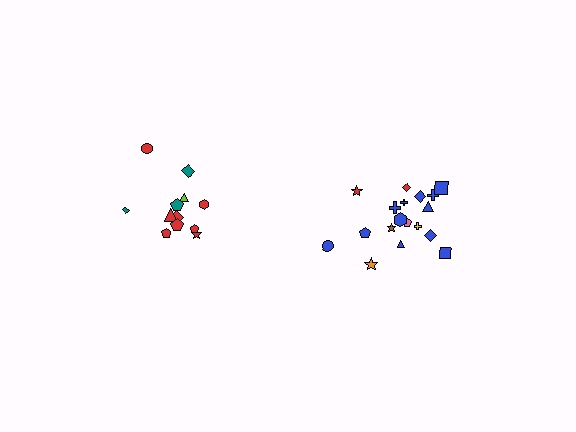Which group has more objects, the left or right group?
The right group.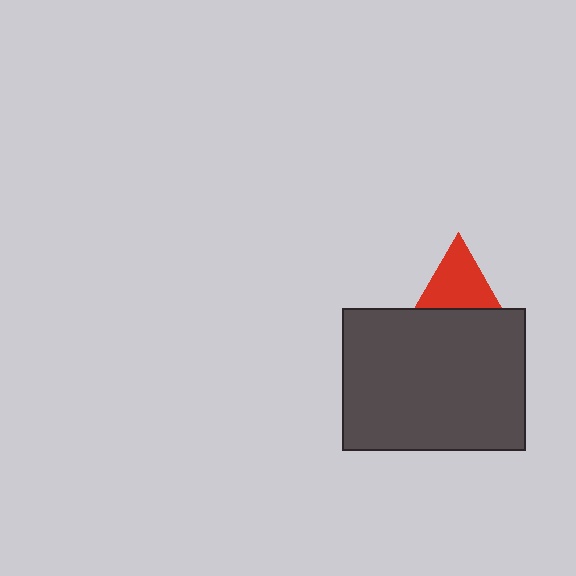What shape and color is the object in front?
The object in front is a dark gray rectangle.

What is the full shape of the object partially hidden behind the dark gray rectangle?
The partially hidden object is a red triangle.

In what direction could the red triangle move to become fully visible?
The red triangle could move up. That would shift it out from behind the dark gray rectangle entirely.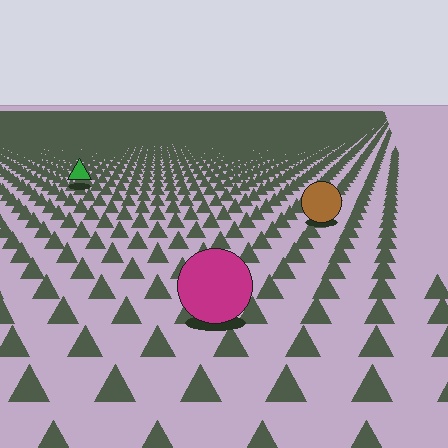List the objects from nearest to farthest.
From nearest to farthest: the magenta circle, the brown circle, the green triangle.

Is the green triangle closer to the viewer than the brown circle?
No. The brown circle is closer — you can tell from the texture gradient: the ground texture is coarser near it.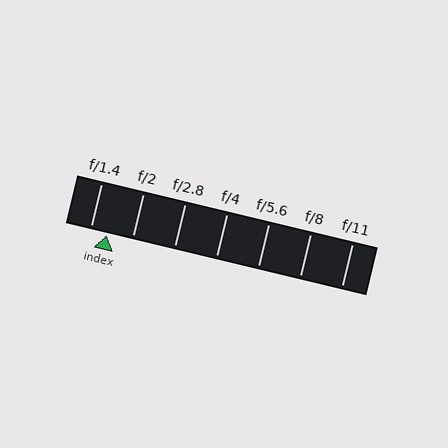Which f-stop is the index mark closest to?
The index mark is closest to f/1.4.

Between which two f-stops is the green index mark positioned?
The index mark is between f/1.4 and f/2.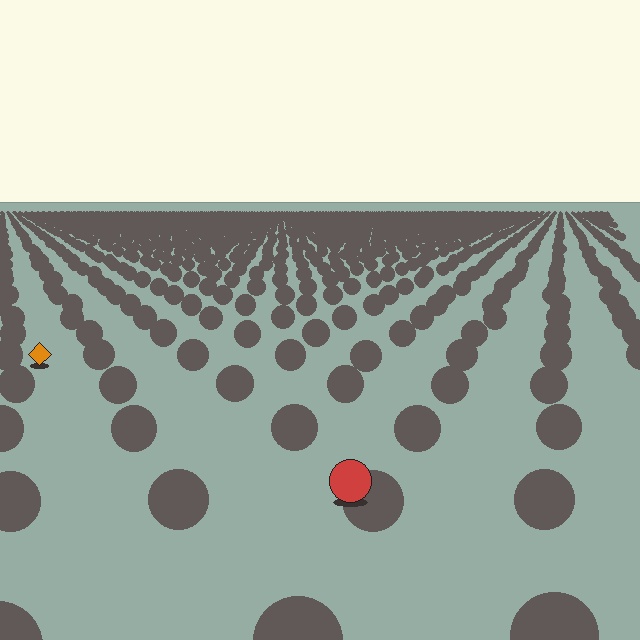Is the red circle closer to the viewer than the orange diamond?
Yes. The red circle is closer — you can tell from the texture gradient: the ground texture is coarser near it.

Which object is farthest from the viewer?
The orange diamond is farthest from the viewer. It appears smaller and the ground texture around it is denser.